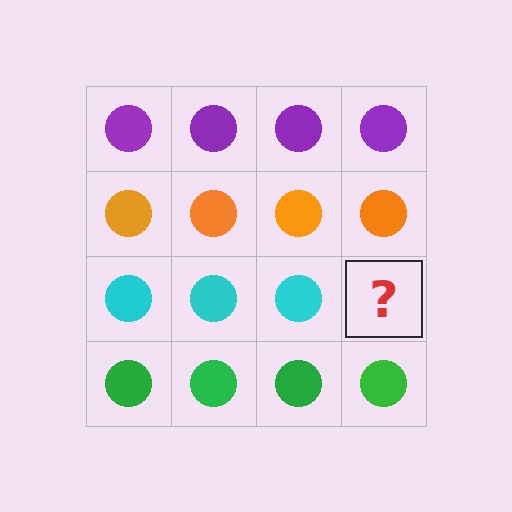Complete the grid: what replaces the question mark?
The question mark should be replaced with a cyan circle.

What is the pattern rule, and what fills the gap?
The rule is that each row has a consistent color. The gap should be filled with a cyan circle.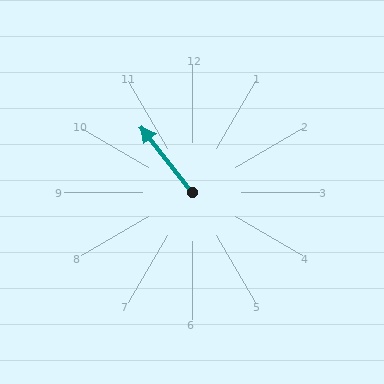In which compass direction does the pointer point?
Northwest.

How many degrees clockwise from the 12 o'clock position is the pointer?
Approximately 322 degrees.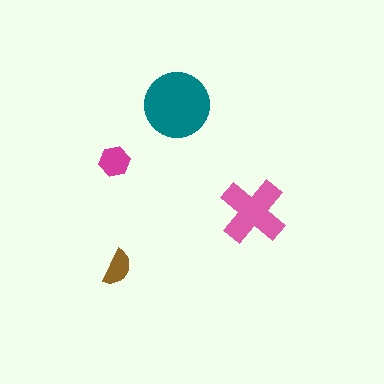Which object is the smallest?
The brown semicircle.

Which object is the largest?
The teal circle.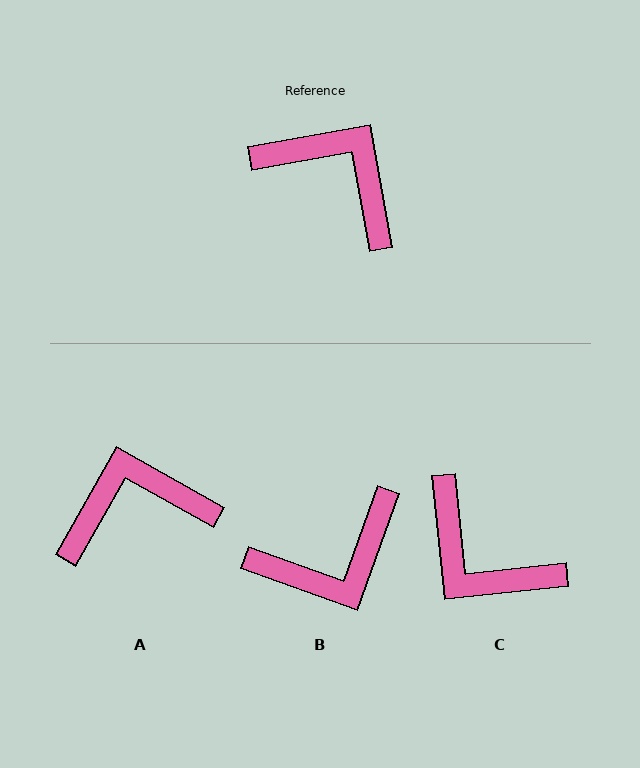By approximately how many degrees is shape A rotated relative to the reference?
Approximately 50 degrees counter-clockwise.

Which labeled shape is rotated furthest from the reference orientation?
C, about 176 degrees away.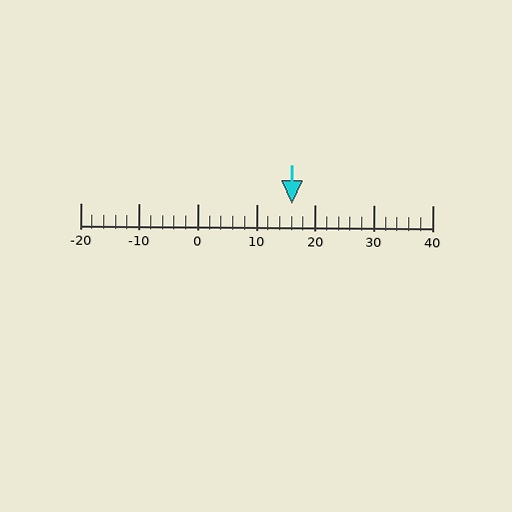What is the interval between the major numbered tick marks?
The major tick marks are spaced 10 units apart.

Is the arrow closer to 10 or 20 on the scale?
The arrow is closer to 20.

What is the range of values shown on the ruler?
The ruler shows values from -20 to 40.